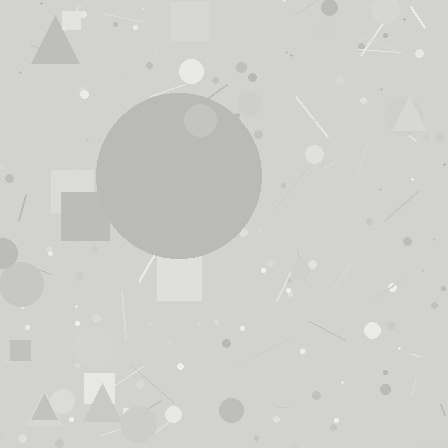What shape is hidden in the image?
A circle is hidden in the image.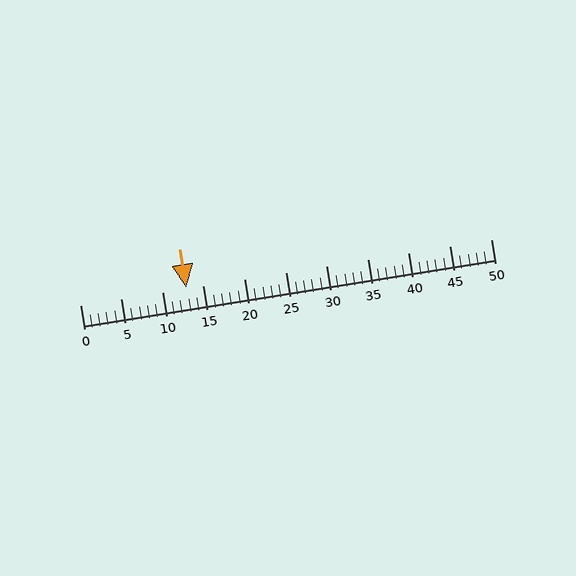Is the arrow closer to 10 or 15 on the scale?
The arrow is closer to 15.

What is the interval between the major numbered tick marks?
The major tick marks are spaced 5 units apart.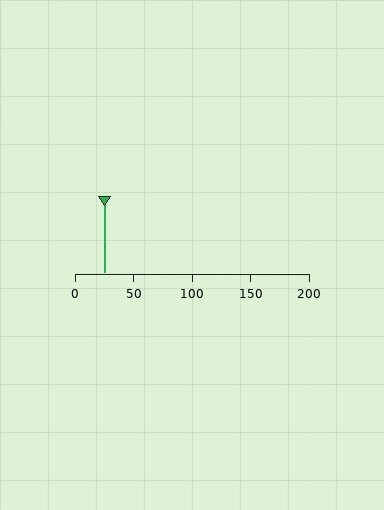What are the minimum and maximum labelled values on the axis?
The axis runs from 0 to 200.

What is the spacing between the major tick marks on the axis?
The major ticks are spaced 50 apart.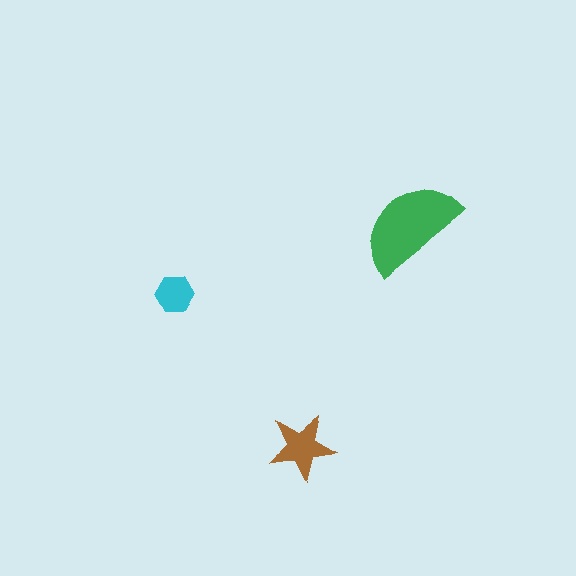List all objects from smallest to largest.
The cyan hexagon, the brown star, the green semicircle.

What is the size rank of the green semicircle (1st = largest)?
1st.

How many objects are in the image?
There are 3 objects in the image.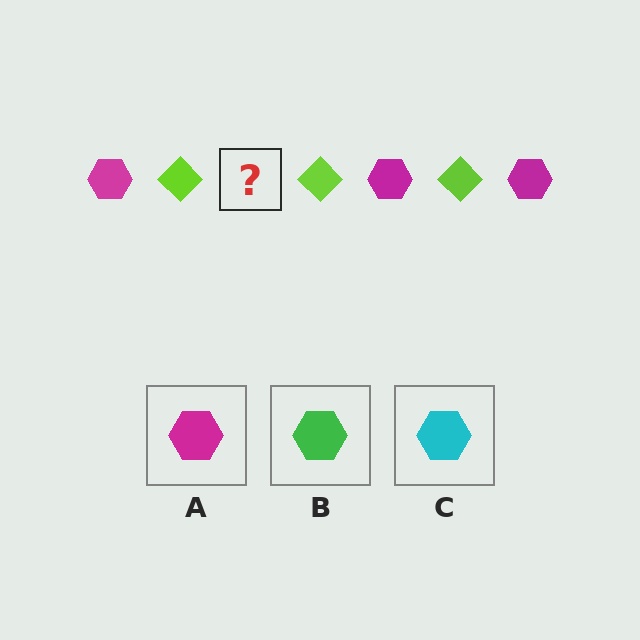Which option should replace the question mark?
Option A.